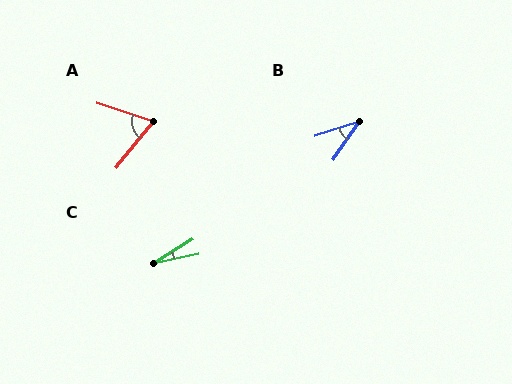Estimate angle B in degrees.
Approximately 38 degrees.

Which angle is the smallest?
C, at approximately 20 degrees.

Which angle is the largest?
A, at approximately 70 degrees.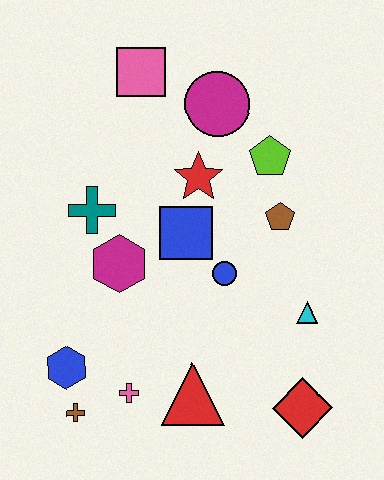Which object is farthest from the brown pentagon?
The brown cross is farthest from the brown pentagon.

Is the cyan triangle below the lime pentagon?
Yes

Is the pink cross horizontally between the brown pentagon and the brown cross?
Yes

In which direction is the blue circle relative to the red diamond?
The blue circle is above the red diamond.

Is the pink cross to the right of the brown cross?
Yes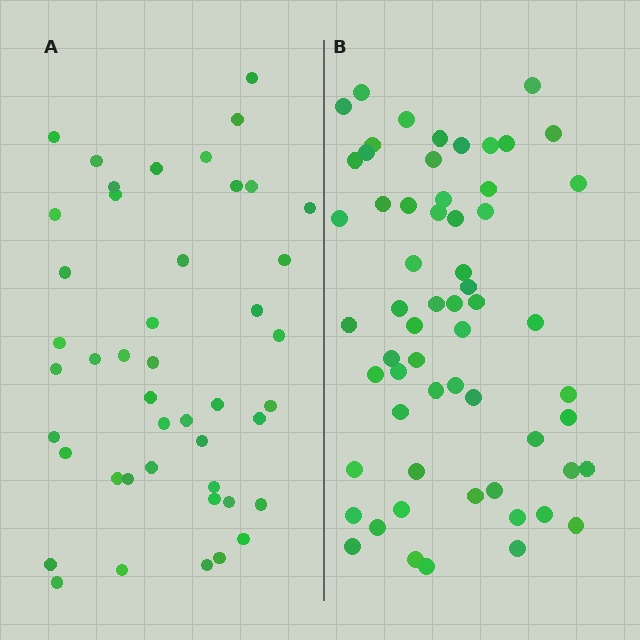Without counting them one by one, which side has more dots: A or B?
Region B (the right region) has more dots.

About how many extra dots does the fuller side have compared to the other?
Region B has approximately 15 more dots than region A.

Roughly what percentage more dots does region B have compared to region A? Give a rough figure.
About 35% more.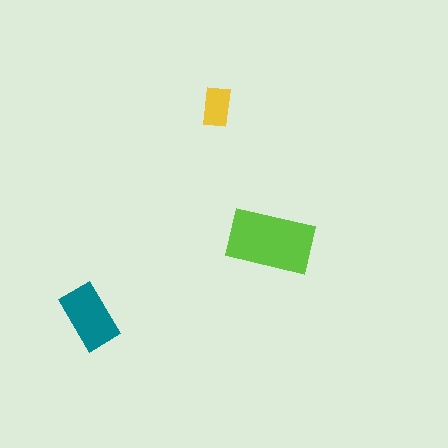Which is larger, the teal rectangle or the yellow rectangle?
The teal one.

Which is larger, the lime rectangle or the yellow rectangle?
The lime one.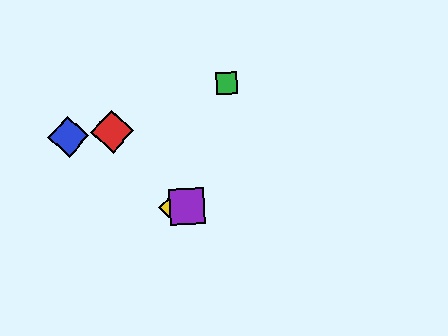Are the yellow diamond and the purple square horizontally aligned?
Yes, both are at y≈208.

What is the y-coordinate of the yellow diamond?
The yellow diamond is at y≈208.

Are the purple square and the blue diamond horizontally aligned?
No, the purple square is at y≈207 and the blue diamond is at y≈137.